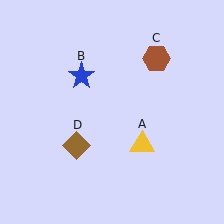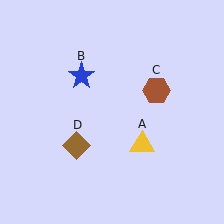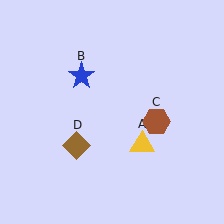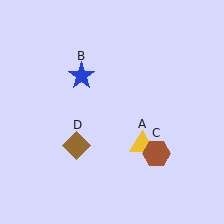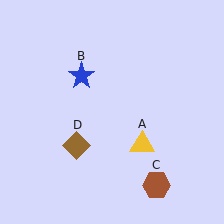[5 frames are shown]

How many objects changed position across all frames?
1 object changed position: brown hexagon (object C).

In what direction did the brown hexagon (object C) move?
The brown hexagon (object C) moved down.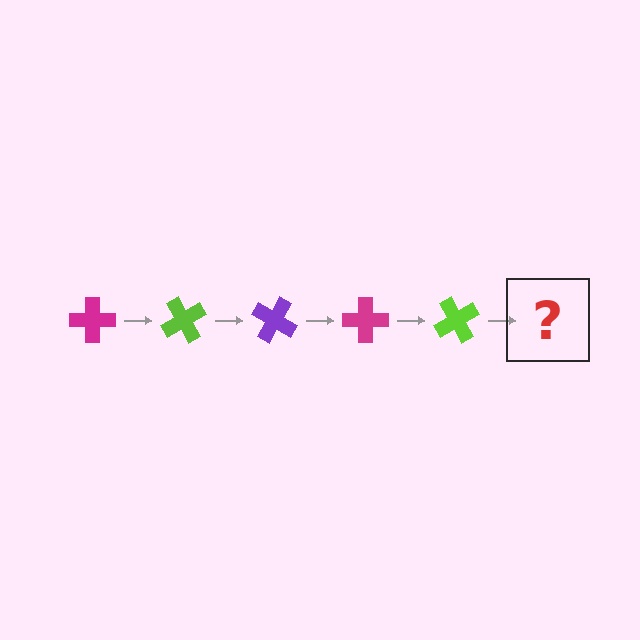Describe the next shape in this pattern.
It should be a purple cross, rotated 300 degrees from the start.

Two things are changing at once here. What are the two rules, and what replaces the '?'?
The two rules are that it rotates 60 degrees each step and the color cycles through magenta, lime, and purple. The '?' should be a purple cross, rotated 300 degrees from the start.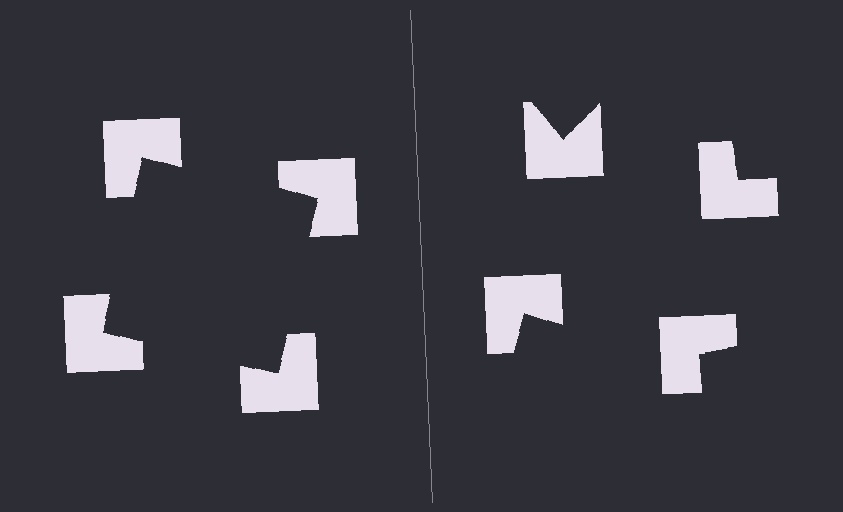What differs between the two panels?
The notched squares are positioned identically on both sides; only the wedge orientations differ. On the left they align to a square; on the right they are misaligned.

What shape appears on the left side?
An illusory square.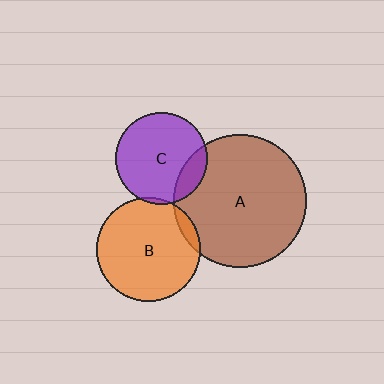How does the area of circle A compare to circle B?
Approximately 1.6 times.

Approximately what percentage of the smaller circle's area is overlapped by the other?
Approximately 15%.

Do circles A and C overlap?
Yes.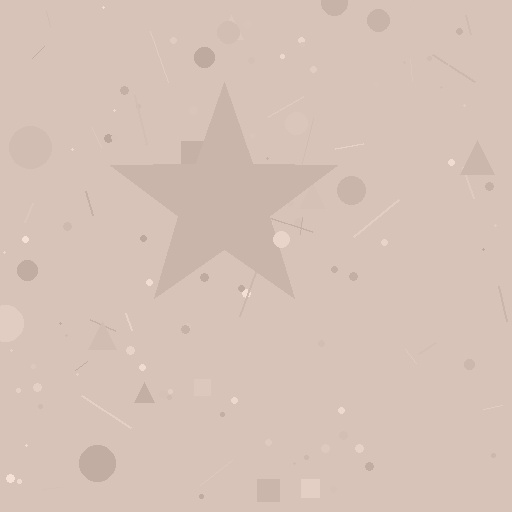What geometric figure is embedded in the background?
A star is embedded in the background.